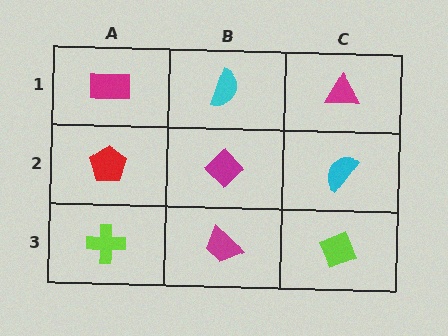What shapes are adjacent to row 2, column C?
A magenta triangle (row 1, column C), a lime diamond (row 3, column C), a magenta diamond (row 2, column B).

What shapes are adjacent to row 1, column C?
A cyan semicircle (row 2, column C), a cyan semicircle (row 1, column B).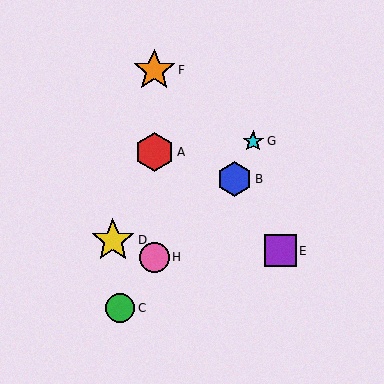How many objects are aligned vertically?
3 objects (A, F, H) are aligned vertically.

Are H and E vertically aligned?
No, H is at x≈154 and E is at x≈280.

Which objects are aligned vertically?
Objects A, F, H are aligned vertically.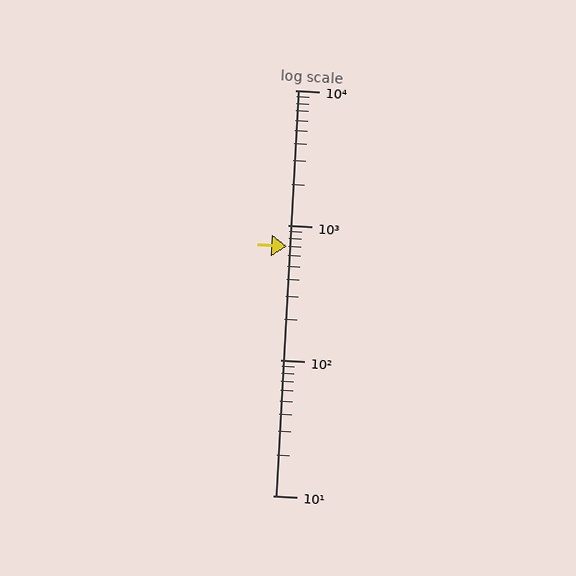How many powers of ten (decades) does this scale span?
The scale spans 3 decades, from 10 to 10000.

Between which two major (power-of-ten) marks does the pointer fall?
The pointer is between 100 and 1000.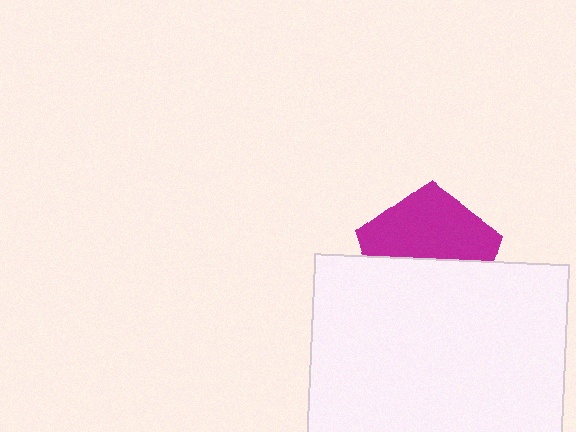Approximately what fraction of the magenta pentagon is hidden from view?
Roughly 49% of the magenta pentagon is hidden behind the white rectangle.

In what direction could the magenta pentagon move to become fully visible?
The magenta pentagon could move up. That would shift it out from behind the white rectangle entirely.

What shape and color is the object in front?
The object in front is a white rectangle.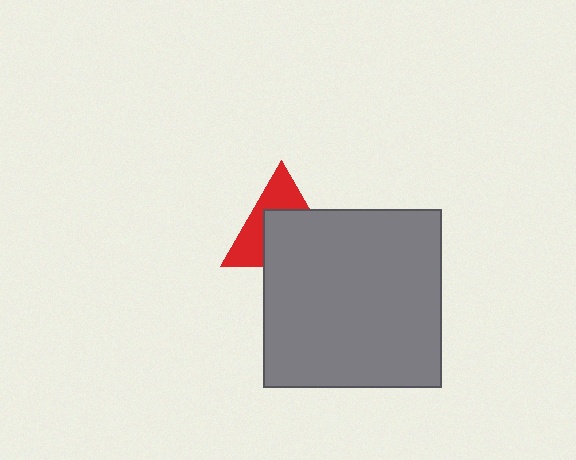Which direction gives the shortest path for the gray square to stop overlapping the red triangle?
Moving down gives the shortest separation.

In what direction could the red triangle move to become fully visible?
The red triangle could move up. That would shift it out from behind the gray square entirely.